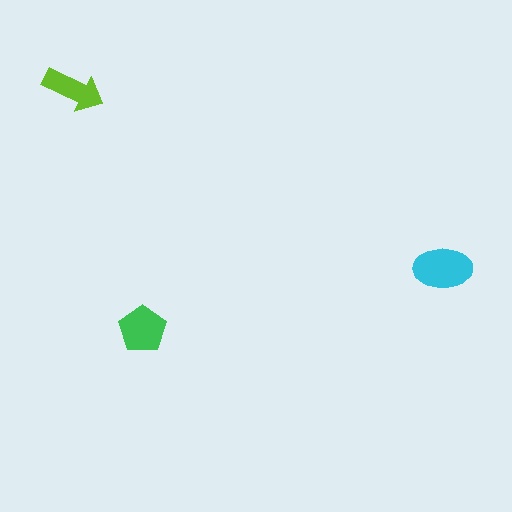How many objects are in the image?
There are 3 objects in the image.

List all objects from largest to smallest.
The cyan ellipse, the green pentagon, the lime arrow.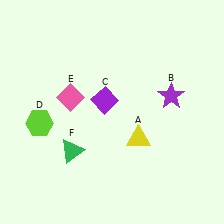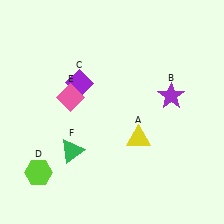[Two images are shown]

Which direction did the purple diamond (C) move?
The purple diamond (C) moved left.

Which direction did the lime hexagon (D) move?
The lime hexagon (D) moved down.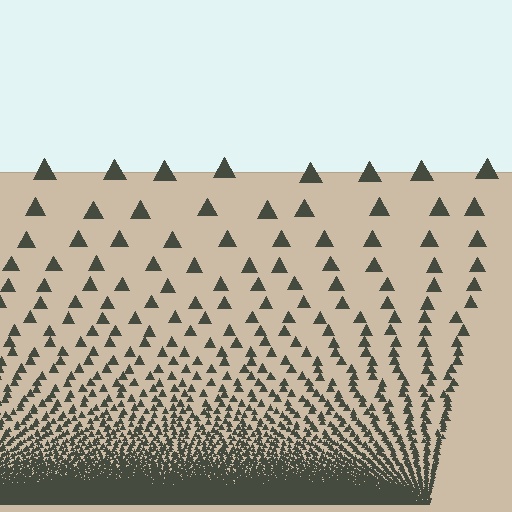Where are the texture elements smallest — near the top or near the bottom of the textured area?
Near the bottom.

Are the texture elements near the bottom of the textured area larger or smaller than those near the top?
Smaller. The gradient is inverted — elements near the bottom are smaller and denser.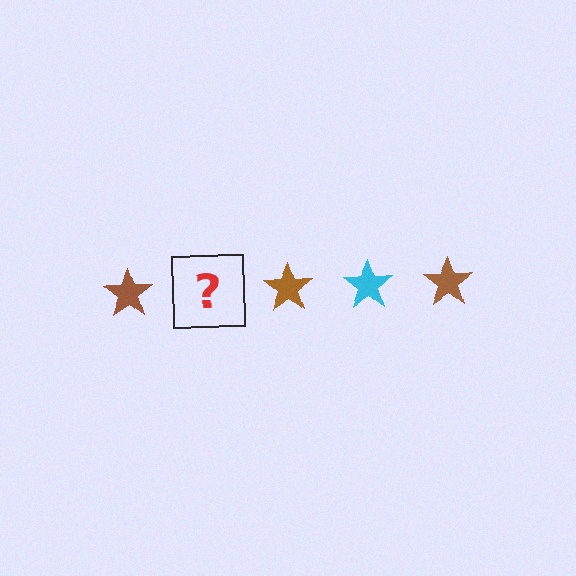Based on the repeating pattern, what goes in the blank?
The blank should be a cyan star.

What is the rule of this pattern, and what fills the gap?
The rule is that the pattern cycles through brown, cyan stars. The gap should be filled with a cyan star.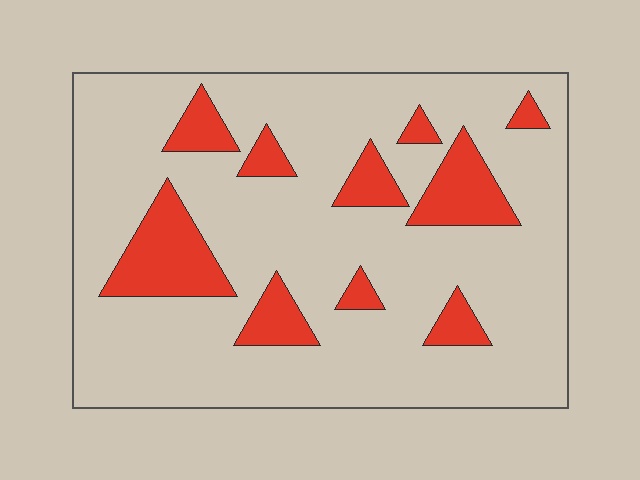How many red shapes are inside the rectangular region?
10.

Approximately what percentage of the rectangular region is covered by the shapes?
Approximately 20%.